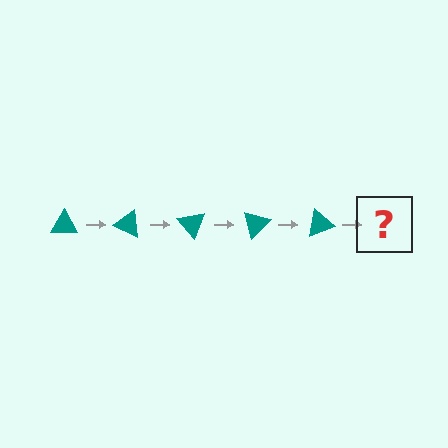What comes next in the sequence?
The next element should be a teal triangle rotated 125 degrees.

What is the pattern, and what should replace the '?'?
The pattern is that the triangle rotates 25 degrees each step. The '?' should be a teal triangle rotated 125 degrees.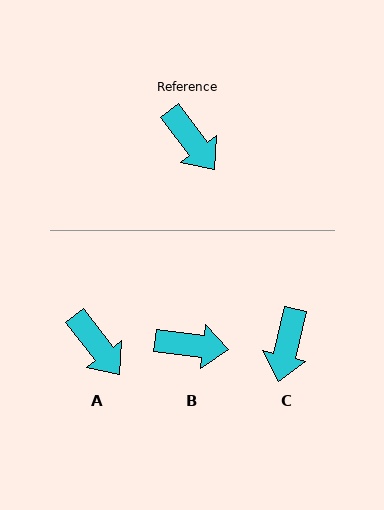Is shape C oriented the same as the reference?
No, it is off by about 51 degrees.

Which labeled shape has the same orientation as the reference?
A.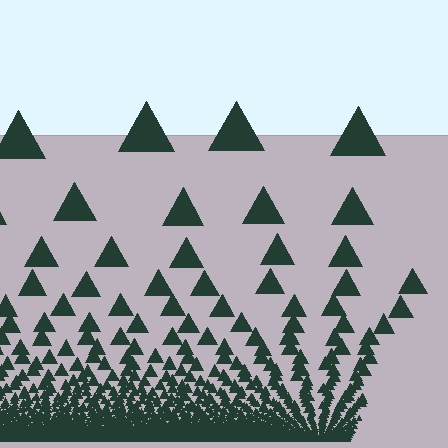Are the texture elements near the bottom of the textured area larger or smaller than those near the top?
Smaller. The gradient is inverted — elements near the bottom are smaller and denser.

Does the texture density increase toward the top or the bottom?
Density increases toward the bottom.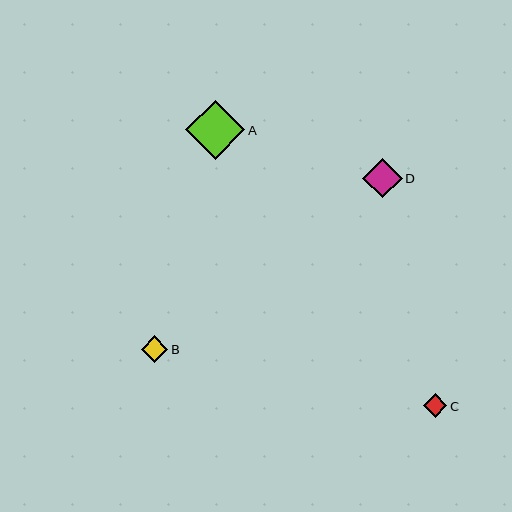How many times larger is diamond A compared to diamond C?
Diamond A is approximately 2.5 times the size of diamond C.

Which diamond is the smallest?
Diamond C is the smallest with a size of approximately 23 pixels.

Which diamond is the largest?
Diamond A is the largest with a size of approximately 59 pixels.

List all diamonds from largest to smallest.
From largest to smallest: A, D, B, C.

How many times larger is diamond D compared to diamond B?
Diamond D is approximately 1.5 times the size of diamond B.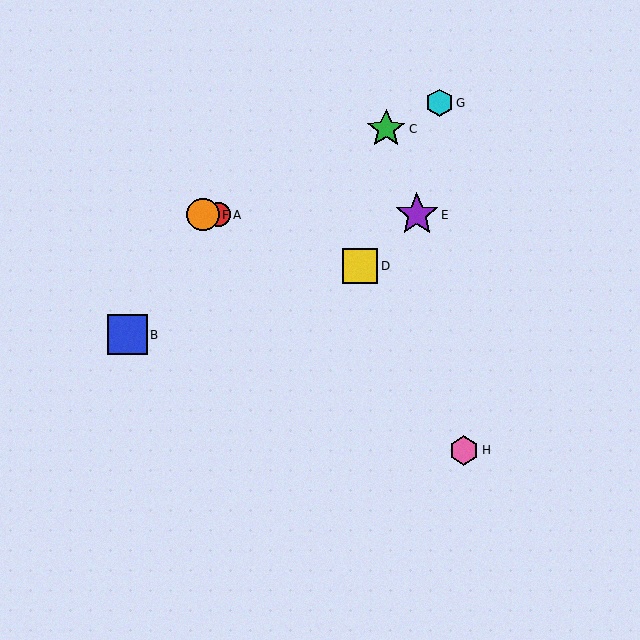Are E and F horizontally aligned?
Yes, both are at y≈215.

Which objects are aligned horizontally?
Objects A, E, F are aligned horizontally.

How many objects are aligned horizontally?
3 objects (A, E, F) are aligned horizontally.